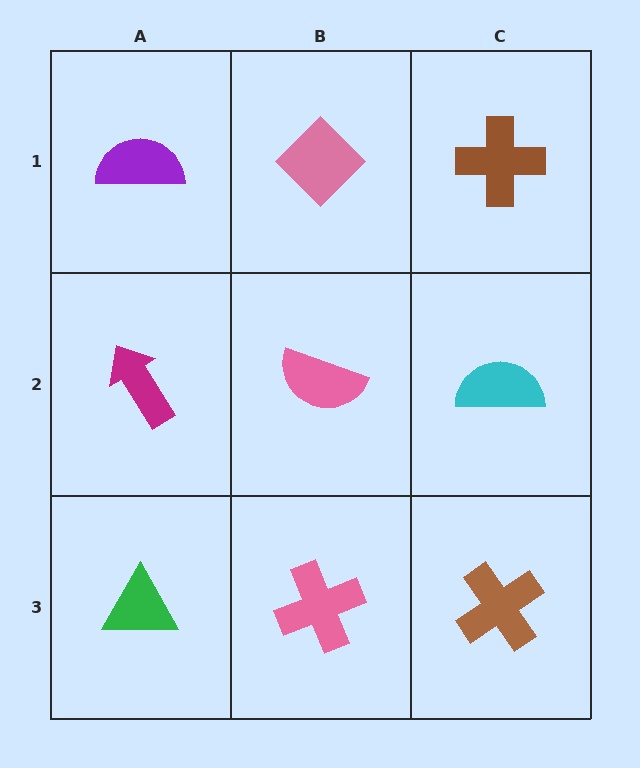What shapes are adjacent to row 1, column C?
A cyan semicircle (row 2, column C), a pink diamond (row 1, column B).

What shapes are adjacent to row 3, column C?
A cyan semicircle (row 2, column C), a pink cross (row 3, column B).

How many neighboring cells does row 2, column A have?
3.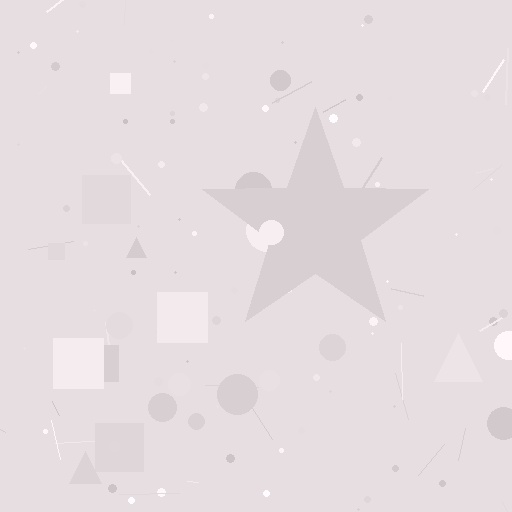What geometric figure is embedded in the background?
A star is embedded in the background.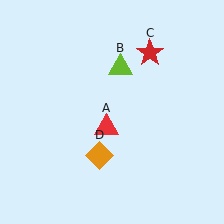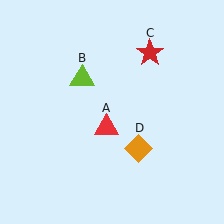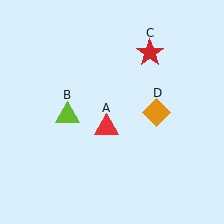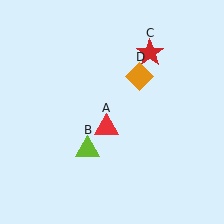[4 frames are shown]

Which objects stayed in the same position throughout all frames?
Red triangle (object A) and red star (object C) remained stationary.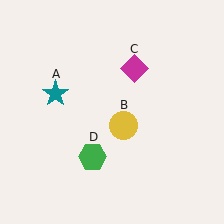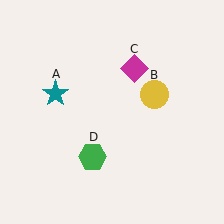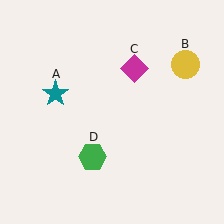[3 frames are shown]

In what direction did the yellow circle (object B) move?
The yellow circle (object B) moved up and to the right.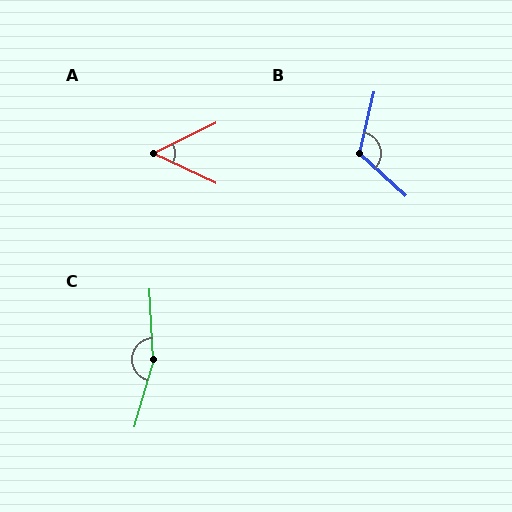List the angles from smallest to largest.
A (52°), B (120°), C (161°).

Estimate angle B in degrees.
Approximately 120 degrees.